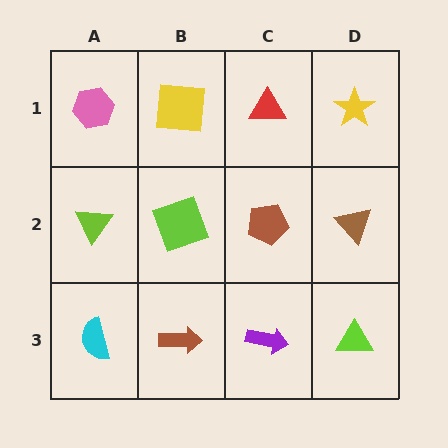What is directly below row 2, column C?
A purple arrow.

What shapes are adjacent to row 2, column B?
A yellow square (row 1, column B), a brown arrow (row 3, column B), a lime triangle (row 2, column A), a brown pentagon (row 2, column C).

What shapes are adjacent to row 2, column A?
A pink hexagon (row 1, column A), a cyan semicircle (row 3, column A), a lime square (row 2, column B).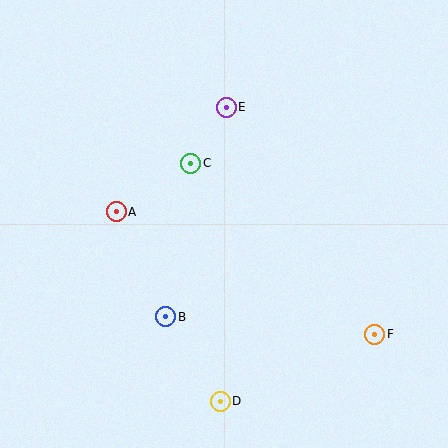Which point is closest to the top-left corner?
Point A is closest to the top-left corner.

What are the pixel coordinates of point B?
Point B is at (166, 317).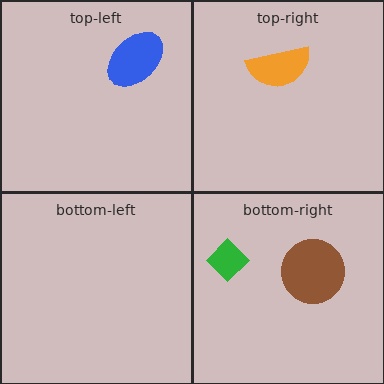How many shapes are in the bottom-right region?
2.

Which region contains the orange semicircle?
The top-right region.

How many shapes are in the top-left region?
1.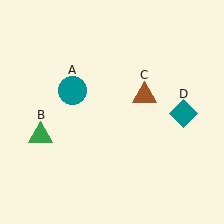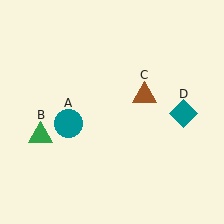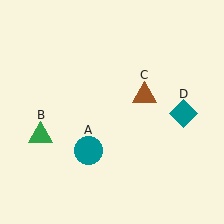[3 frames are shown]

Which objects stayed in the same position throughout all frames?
Green triangle (object B) and brown triangle (object C) and teal diamond (object D) remained stationary.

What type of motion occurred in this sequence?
The teal circle (object A) rotated counterclockwise around the center of the scene.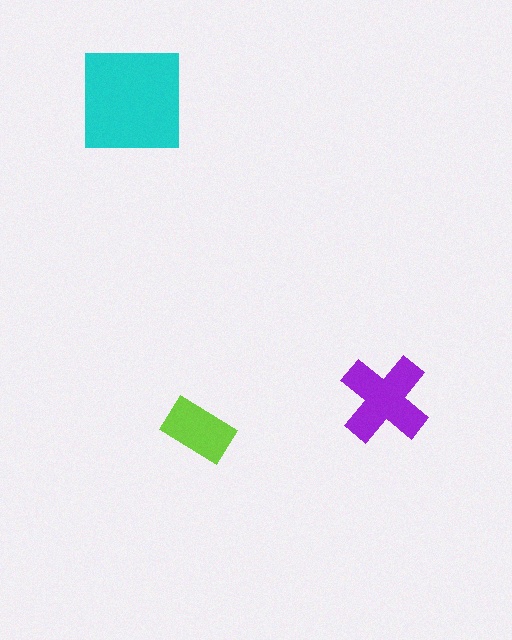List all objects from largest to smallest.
The cyan square, the purple cross, the lime rectangle.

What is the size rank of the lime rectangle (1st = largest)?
3rd.